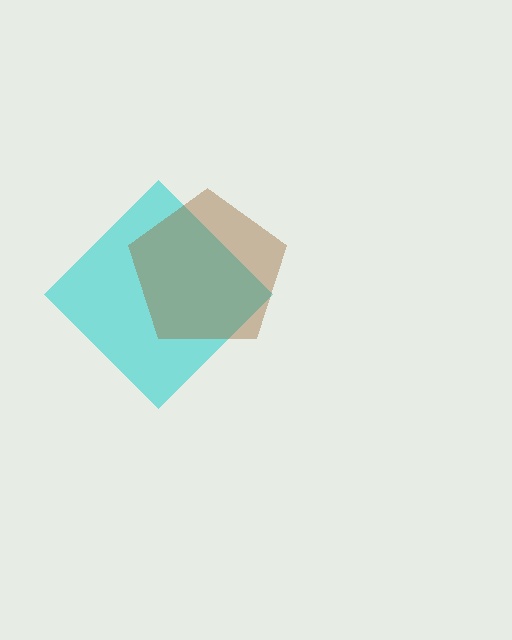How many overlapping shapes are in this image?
There are 2 overlapping shapes in the image.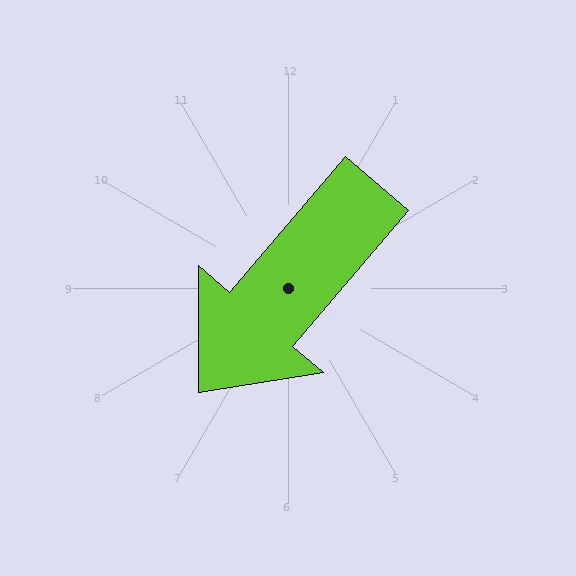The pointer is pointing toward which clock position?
Roughly 7 o'clock.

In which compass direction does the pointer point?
Southwest.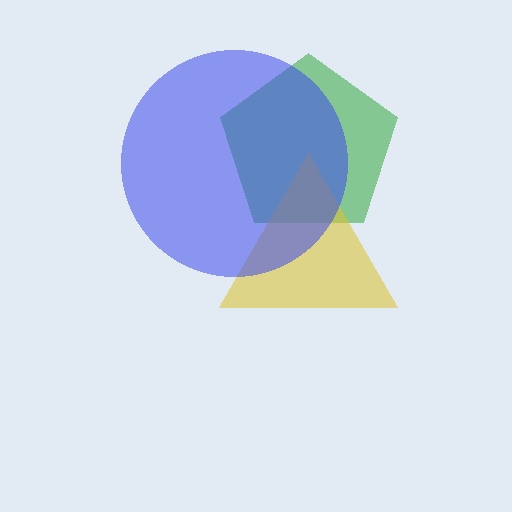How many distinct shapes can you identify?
There are 3 distinct shapes: a green pentagon, a yellow triangle, a blue circle.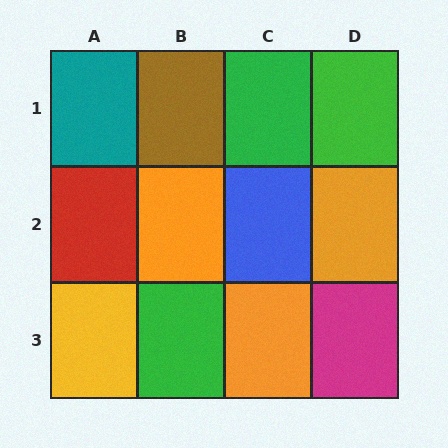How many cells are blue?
1 cell is blue.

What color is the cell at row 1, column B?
Brown.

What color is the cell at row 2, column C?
Blue.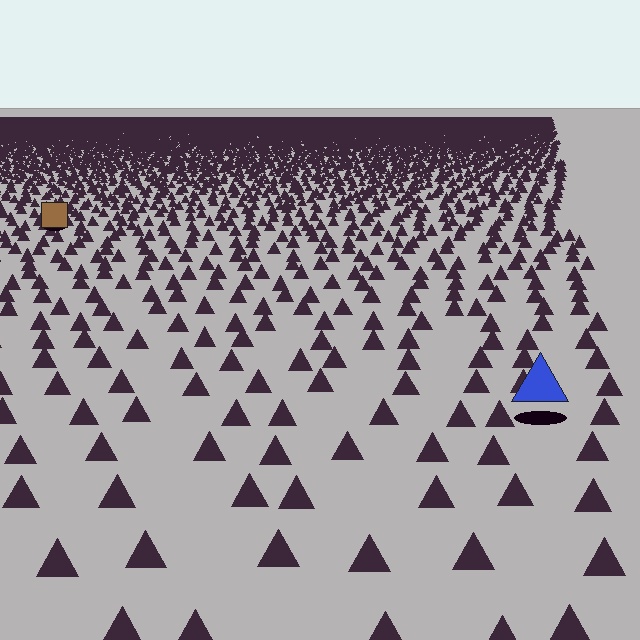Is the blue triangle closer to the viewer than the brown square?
Yes. The blue triangle is closer — you can tell from the texture gradient: the ground texture is coarser near it.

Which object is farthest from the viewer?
The brown square is farthest from the viewer. It appears smaller and the ground texture around it is denser.